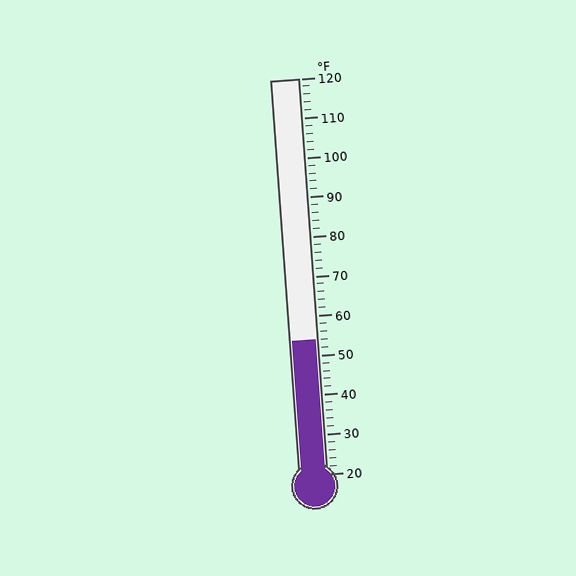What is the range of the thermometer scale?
The thermometer scale ranges from 20°F to 120°F.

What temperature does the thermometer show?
The thermometer shows approximately 54°F.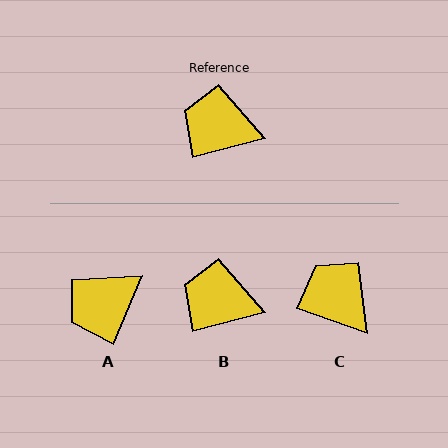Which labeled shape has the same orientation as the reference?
B.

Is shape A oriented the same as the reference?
No, it is off by about 52 degrees.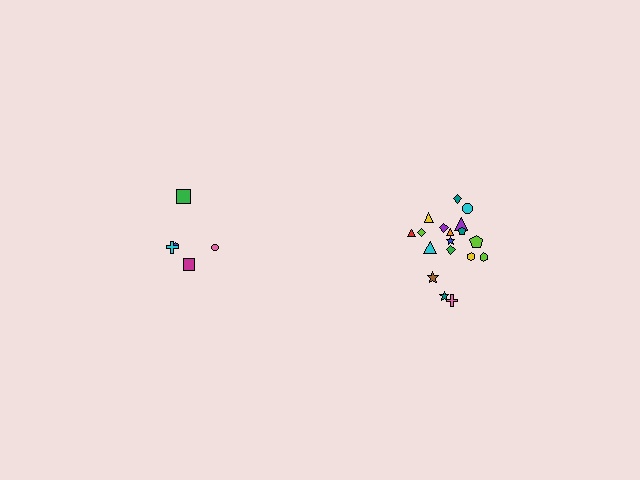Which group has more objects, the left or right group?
The right group.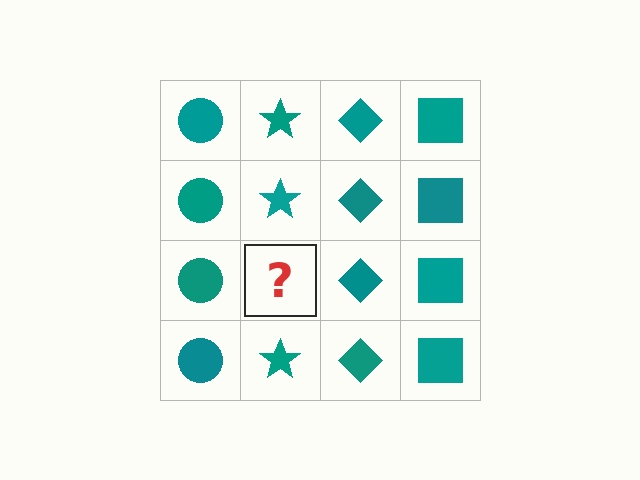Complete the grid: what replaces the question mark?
The question mark should be replaced with a teal star.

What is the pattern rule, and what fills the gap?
The rule is that each column has a consistent shape. The gap should be filled with a teal star.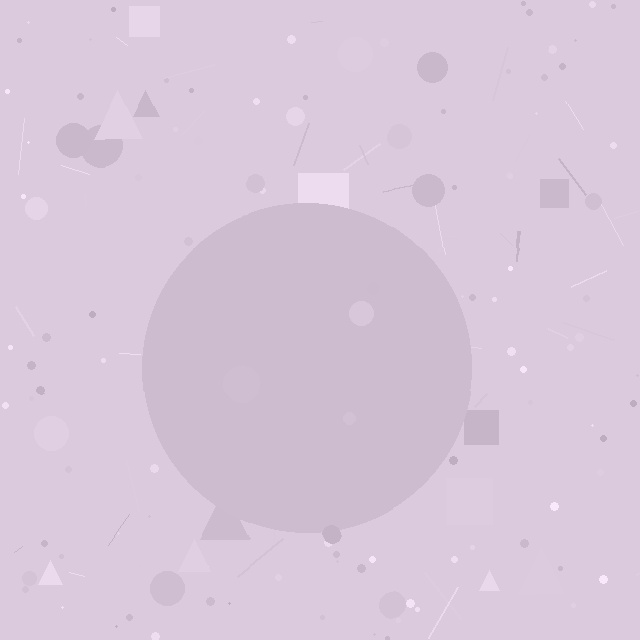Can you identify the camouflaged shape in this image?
The camouflaged shape is a circle.